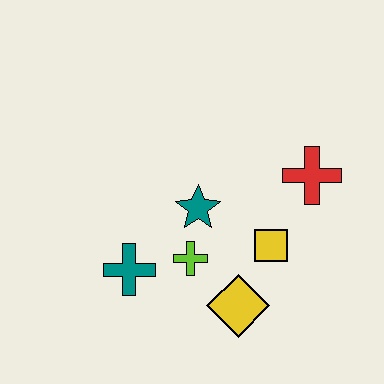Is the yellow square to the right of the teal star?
Yes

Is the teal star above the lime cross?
Yes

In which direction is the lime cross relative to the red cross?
The lime cross is to the left of the red cross.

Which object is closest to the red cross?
The yellow square is closest to the red cross.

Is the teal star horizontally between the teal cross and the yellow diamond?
Yes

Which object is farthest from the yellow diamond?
The red cross is farthest from the yellow diamond.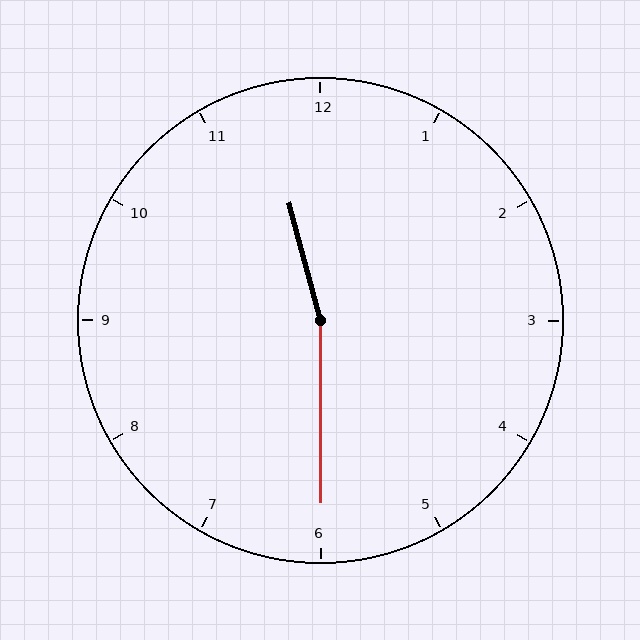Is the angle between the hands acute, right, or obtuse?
It is obtuse.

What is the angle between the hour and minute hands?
Approximately 165 degrees.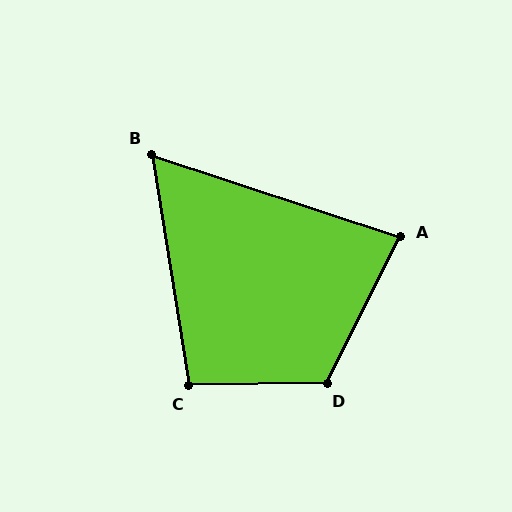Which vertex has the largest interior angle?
D, at approximately 117 degrees.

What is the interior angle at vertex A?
Approximately 82 degrees (acute).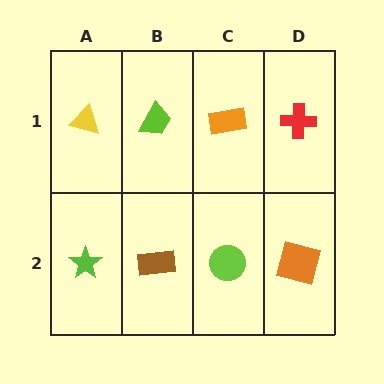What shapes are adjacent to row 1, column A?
A lime star (row 2, column A), a lime trapezoid (row 1, column B).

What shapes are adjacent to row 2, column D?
A red cross (row 1, column D), a lime circle (row 2, column C).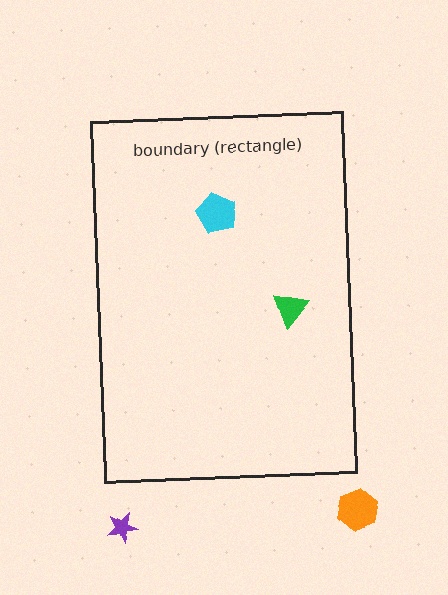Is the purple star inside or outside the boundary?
Outside.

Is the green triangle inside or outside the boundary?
Inside.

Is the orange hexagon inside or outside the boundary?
Outside.